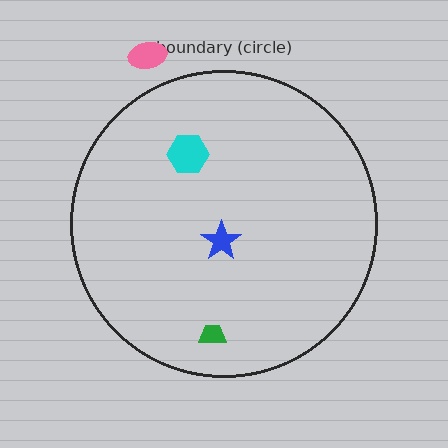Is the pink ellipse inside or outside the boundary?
Outside.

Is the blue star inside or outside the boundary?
Inside.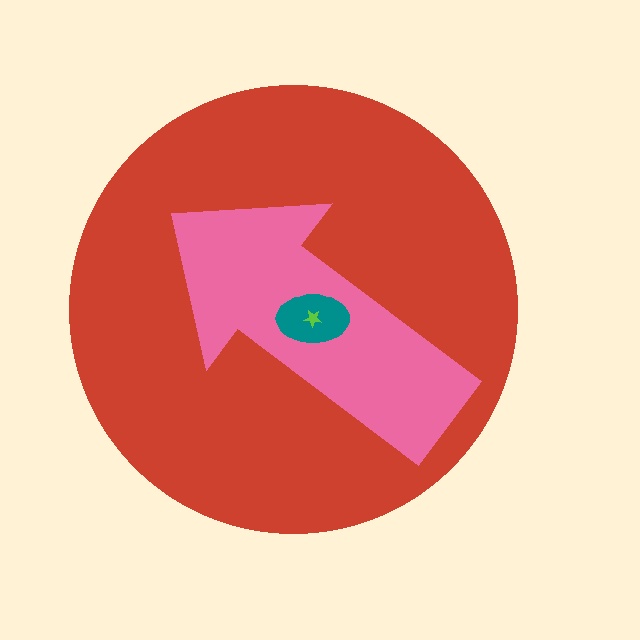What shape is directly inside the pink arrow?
The teal ellipse.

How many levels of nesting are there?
4.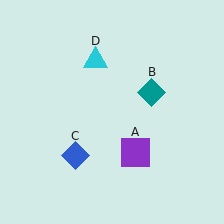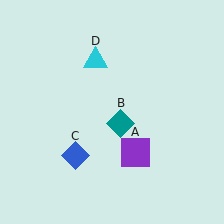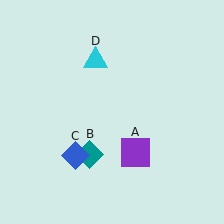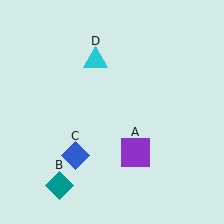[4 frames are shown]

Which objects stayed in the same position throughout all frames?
Purple square (object A) and blue diamond (object C) and cyan triangle (object D) remained stationary.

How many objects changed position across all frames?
1 object changed position: teal diamond (object B).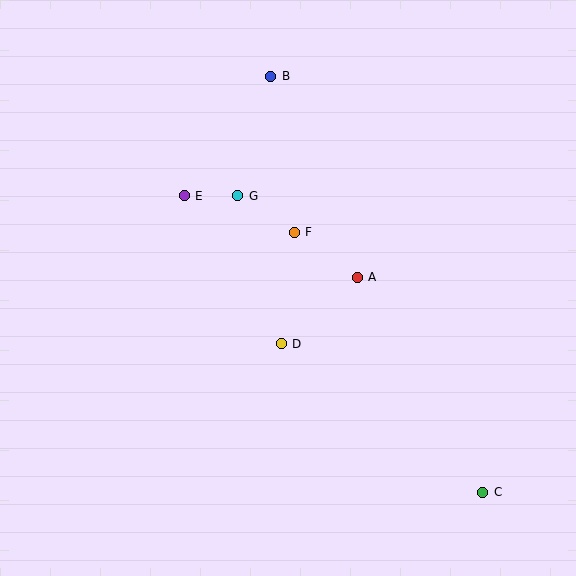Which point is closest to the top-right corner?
Point B is closest to the top-right corner.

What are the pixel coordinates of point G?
Point G is at (238, 196).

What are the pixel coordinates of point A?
Point A is at (357, 277).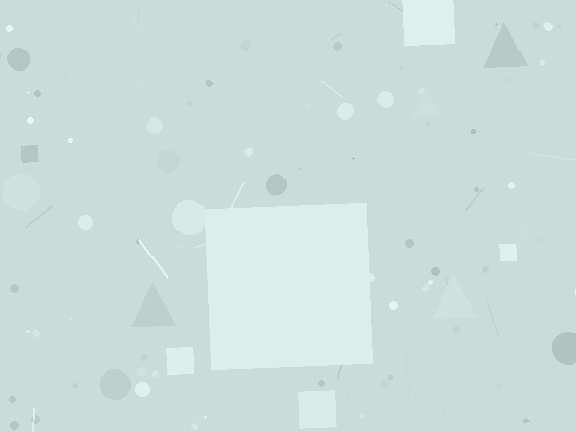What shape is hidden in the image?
A square is hidden in the image.